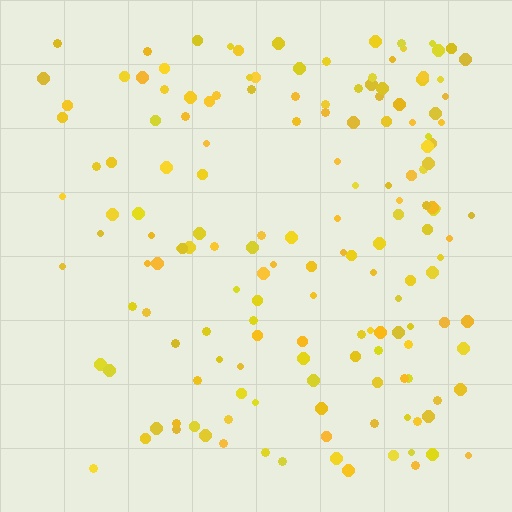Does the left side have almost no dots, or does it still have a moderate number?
Still a moderate number, just noticeably fewer than the right.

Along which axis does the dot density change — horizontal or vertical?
Horizontal.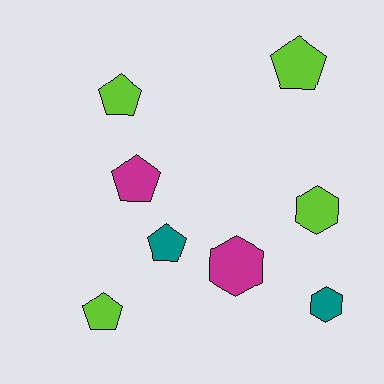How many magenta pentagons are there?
There is 1 magenta pentagon.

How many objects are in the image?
There are 8 objects.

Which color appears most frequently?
Lime, with 4 objects.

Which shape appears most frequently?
Pentagon, with 5 objects.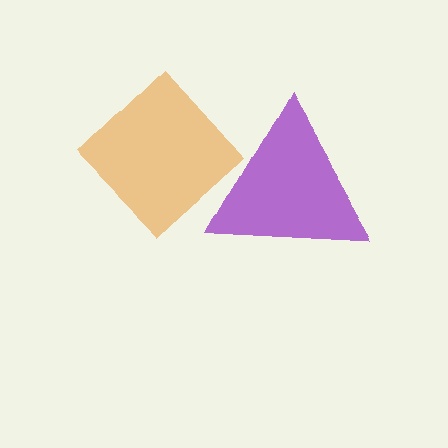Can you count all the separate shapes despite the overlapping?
Yes, there are 2 separate shapes.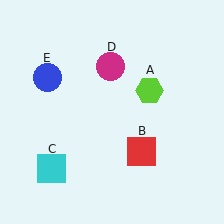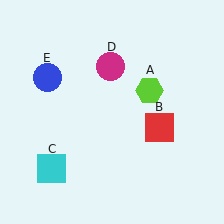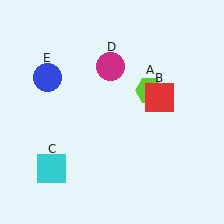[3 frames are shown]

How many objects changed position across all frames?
1 object changed position: red square (object B).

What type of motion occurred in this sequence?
The red square (object B) rotated counterclockwise around the center of the scene.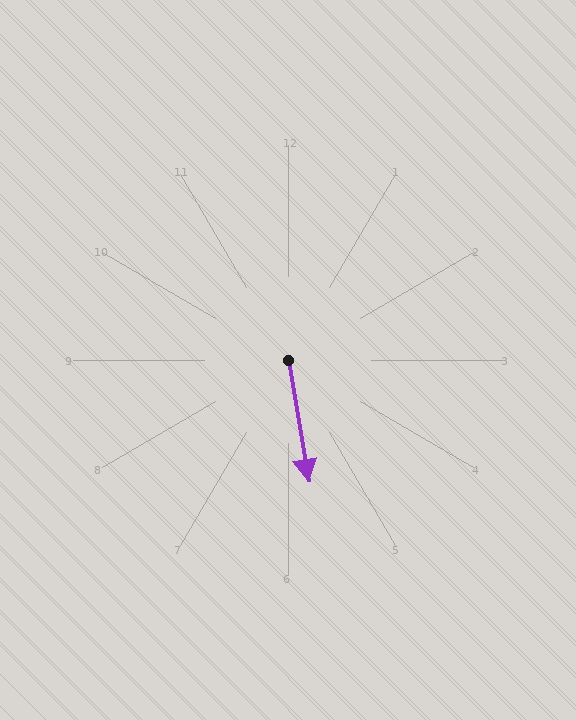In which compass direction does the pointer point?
South.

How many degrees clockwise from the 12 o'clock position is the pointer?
Approximately 171 degrees.